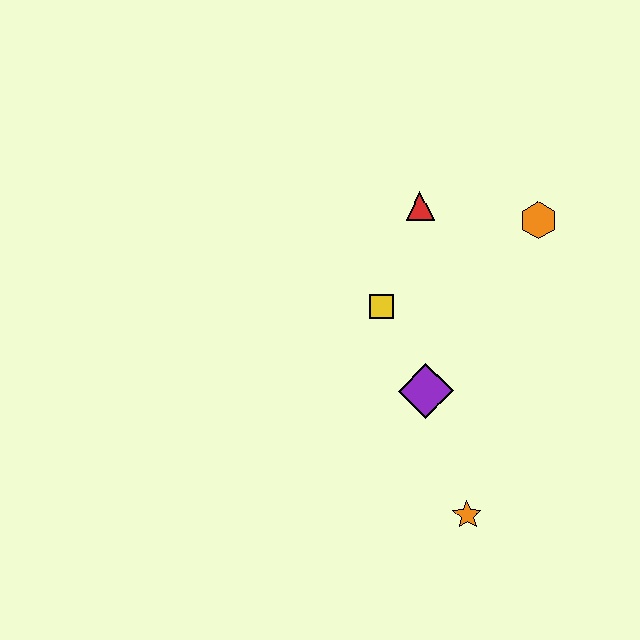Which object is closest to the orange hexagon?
The red triangle is closest to the orange hexagon.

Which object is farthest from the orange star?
The red triangle is farthest from the orange star.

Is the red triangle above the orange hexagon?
Yes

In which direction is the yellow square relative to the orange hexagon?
The yellow square is to the left of the orange hexagon.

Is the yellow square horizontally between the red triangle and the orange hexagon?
No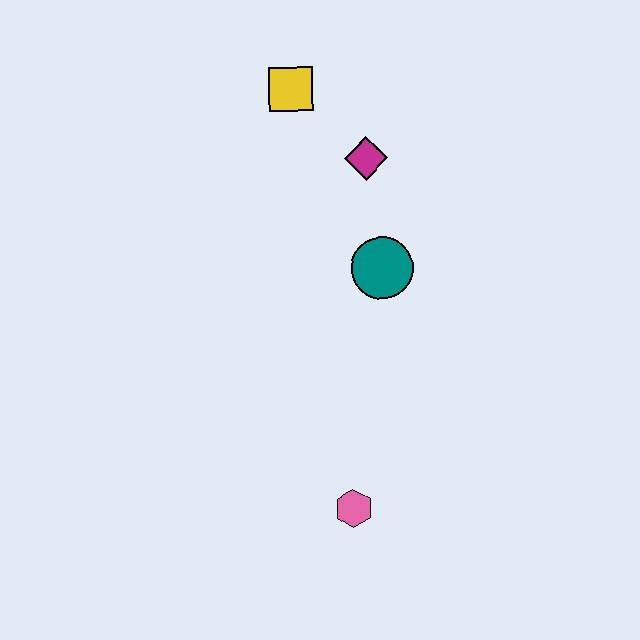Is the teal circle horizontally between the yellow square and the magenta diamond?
No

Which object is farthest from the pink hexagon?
The yellow square is farthest from the pink hexagon.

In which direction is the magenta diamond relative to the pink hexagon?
The magenta diamond is above the pink hexagon.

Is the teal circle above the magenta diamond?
No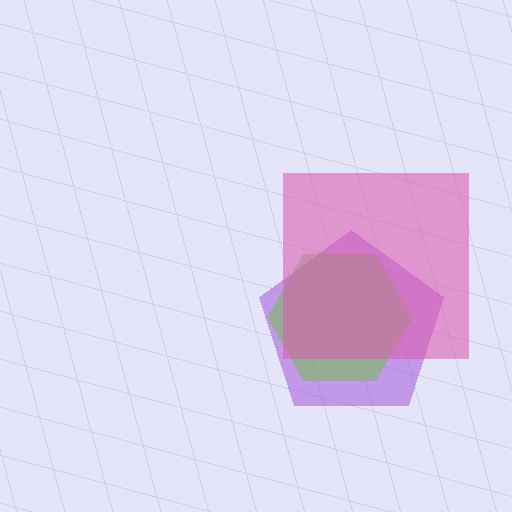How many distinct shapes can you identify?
There are 3 distinct shapes: a purple pentagon, a lime hexagon, a pink square.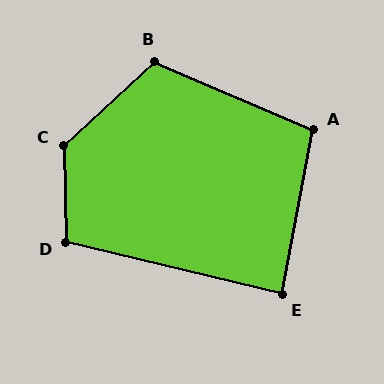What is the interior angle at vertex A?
Approximately 103 degrees (obtuse).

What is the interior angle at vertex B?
Approximately 114 degrees (obtuse).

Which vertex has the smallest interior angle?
E, at approximately 87 degrees.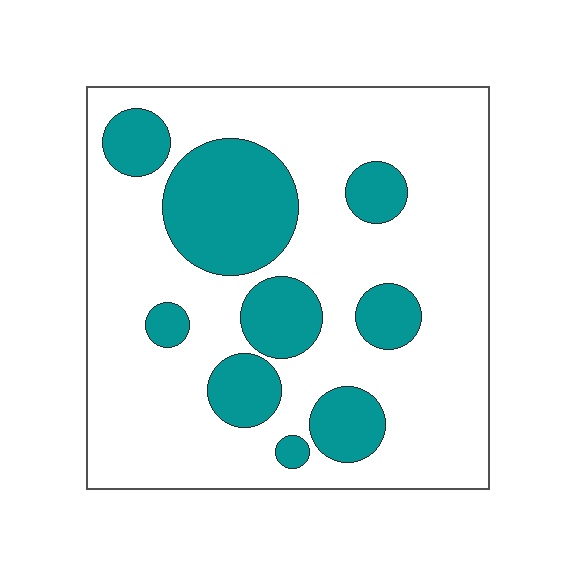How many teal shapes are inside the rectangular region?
9.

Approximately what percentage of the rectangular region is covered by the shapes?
Approximately 25%.